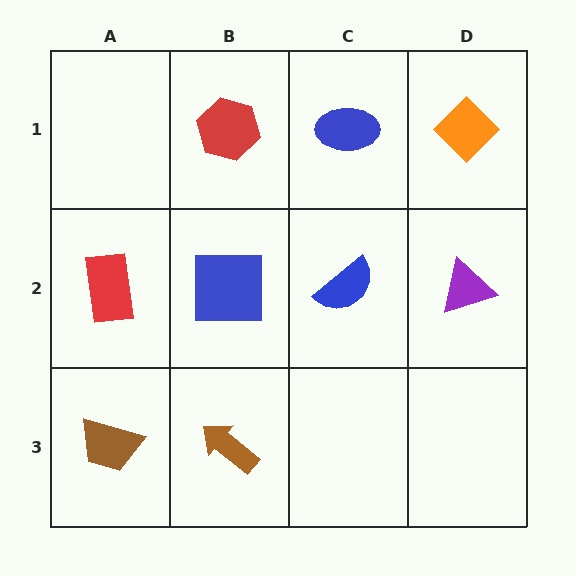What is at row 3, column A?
A brown trapezoid.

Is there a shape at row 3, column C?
No, that cell is empty.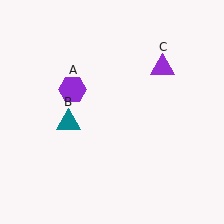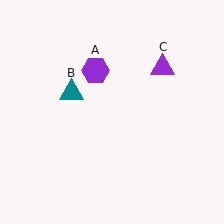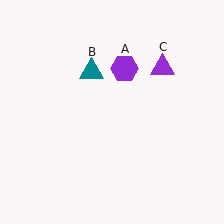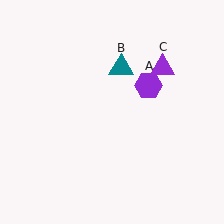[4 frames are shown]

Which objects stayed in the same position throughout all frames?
Purple triangle (object C) remained stationary.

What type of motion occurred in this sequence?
The purple hexagon (object A), teal triangle (object B) rotated clockwise around the center of the scene.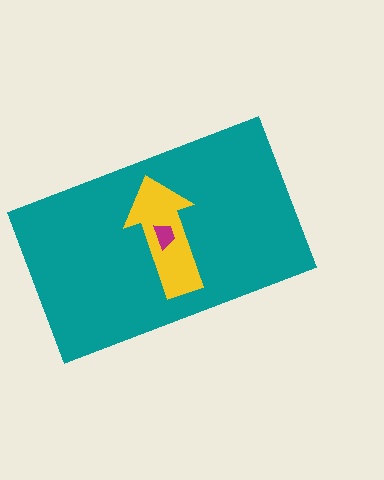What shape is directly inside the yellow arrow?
The magenta trapezoid.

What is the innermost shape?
The magenta trapezoid.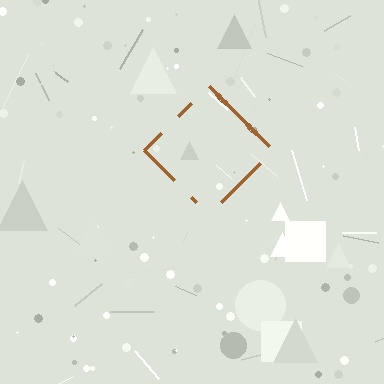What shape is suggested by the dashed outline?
The dashed outline suggests a diamond.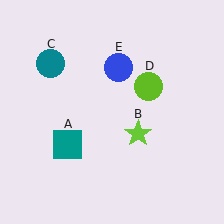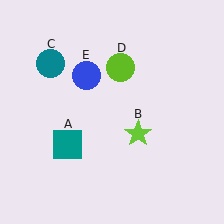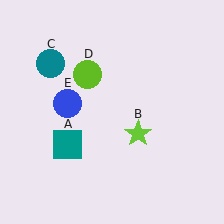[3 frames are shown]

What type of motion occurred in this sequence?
The lime circle (object D), blue circle (object E) rotated counterclockwise around the center of the scene.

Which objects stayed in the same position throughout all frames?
Teal square (object A) and lime star (object B) and teal circle (object C) remained stationary.